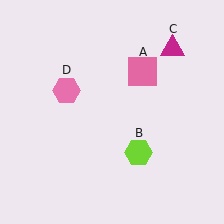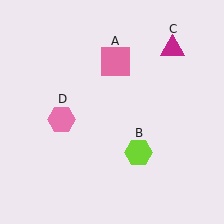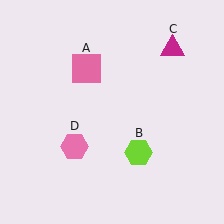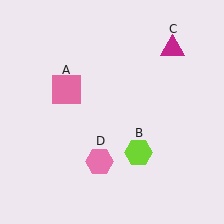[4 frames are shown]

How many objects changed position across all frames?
2 objects changed position: pink square (object A), pink hexagon (object D).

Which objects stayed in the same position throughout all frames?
Lime hexagon (object B) and magenta triangle (object C) remained stationary.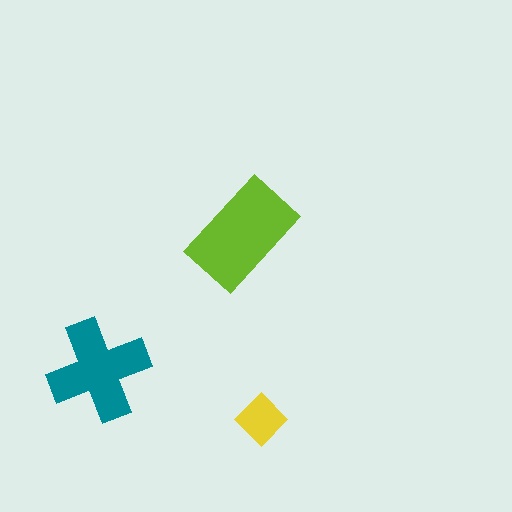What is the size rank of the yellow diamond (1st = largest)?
3rd.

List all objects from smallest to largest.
The yellow diamond, the teal cross, the lime rectangle.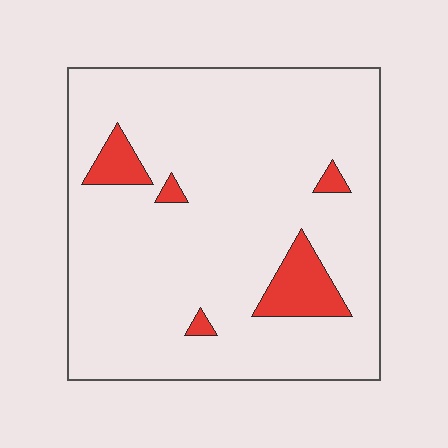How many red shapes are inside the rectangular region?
5.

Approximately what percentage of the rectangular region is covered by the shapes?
Approximately 10%.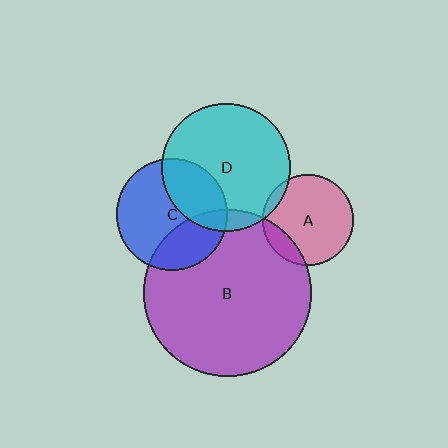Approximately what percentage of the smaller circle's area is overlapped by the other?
Approximately 5%.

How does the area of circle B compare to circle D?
Approximately 1.7 times.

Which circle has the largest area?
Circle B (purple).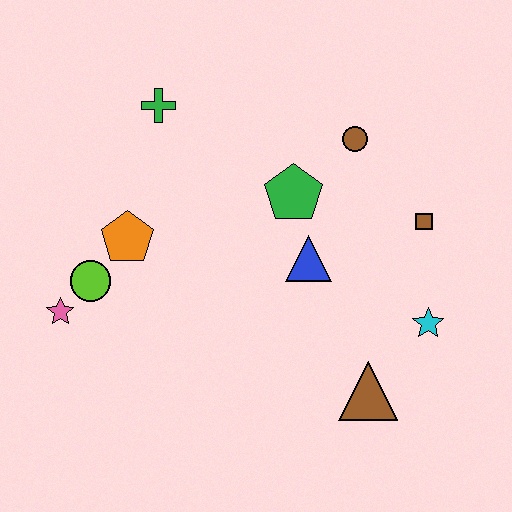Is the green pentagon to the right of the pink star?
Yes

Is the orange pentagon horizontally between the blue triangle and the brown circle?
No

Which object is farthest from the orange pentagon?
The cyan star is farthest from the orange pentagon.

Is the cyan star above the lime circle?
No